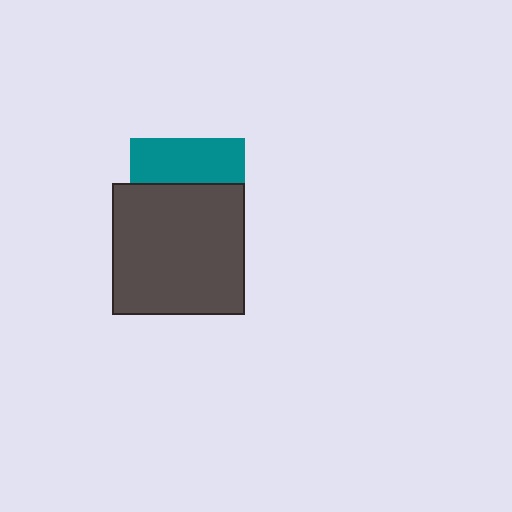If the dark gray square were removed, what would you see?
You would see the complete teal square.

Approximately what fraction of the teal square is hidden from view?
Roughly 60% of the teal square is hidden behind the dark gray square.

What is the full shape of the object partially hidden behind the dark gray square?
The partially hidden object is a teal square.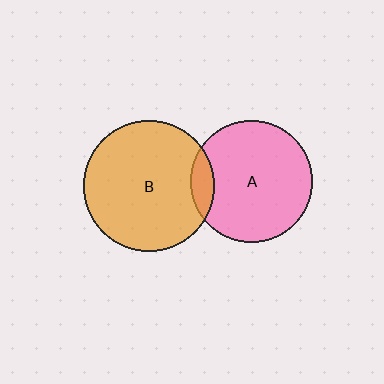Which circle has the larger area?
Circle B (orange).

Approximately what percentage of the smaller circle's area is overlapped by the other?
Approximately 10%.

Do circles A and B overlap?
Yes.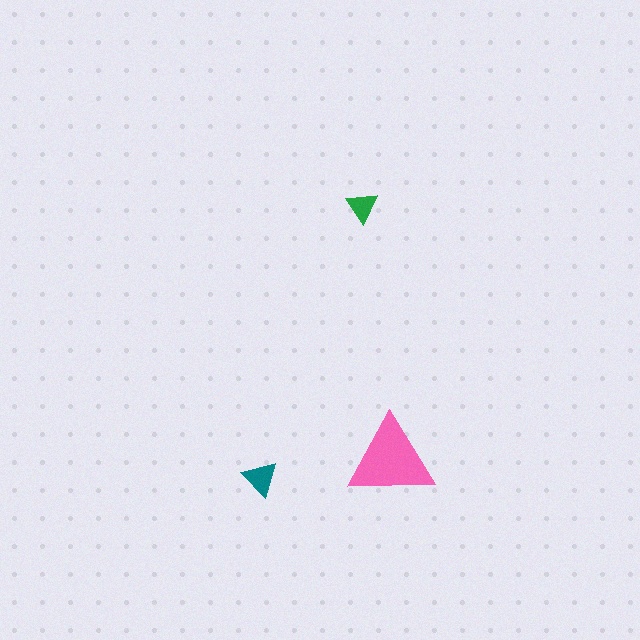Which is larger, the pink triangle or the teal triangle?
The pink one.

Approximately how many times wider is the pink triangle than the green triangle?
About 2.5 times wider.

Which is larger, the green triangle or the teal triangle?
The teal one.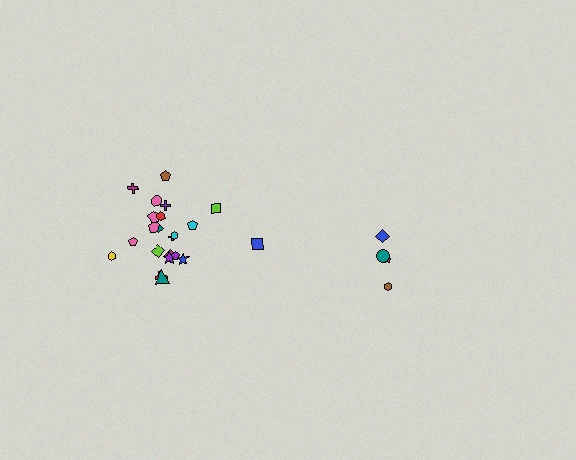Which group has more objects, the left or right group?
The left group.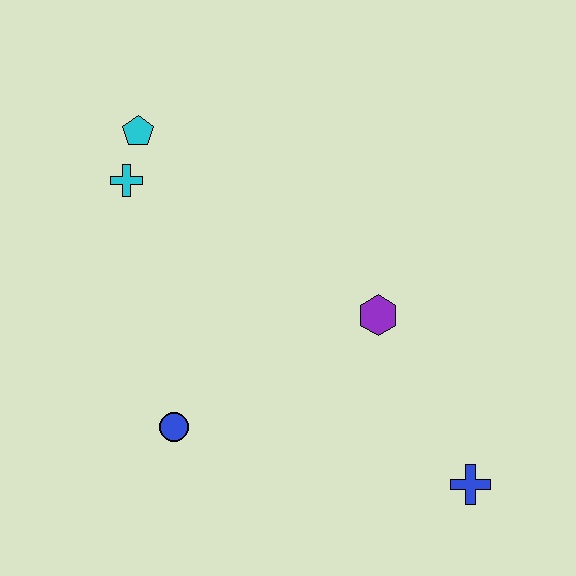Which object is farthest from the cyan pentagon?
The blue cross is farthest from the cyan pentagon.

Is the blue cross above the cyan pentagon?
No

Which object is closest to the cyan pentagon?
The cyan cross is closest to the cyan pentagon.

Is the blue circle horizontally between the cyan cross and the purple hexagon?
Yes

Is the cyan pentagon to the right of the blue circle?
No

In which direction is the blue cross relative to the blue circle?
The blue cross is to the right of the blue circle.